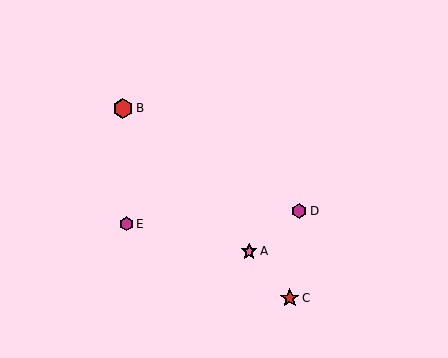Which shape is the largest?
The red hexagon (labeled B) is the largest.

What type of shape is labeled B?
Shape B is a red hexagon.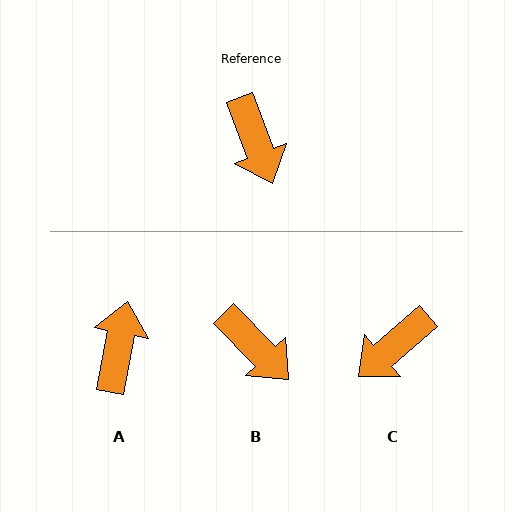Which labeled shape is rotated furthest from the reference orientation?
A, about 149 degrees away.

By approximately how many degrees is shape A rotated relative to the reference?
Approximately 149 degrees counter-clockwise.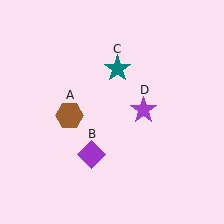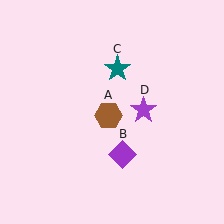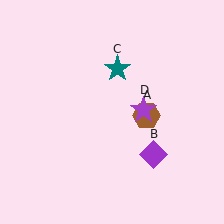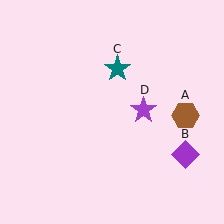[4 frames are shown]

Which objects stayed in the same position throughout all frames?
Teal star (object C) and purple star (object D) remained stationary.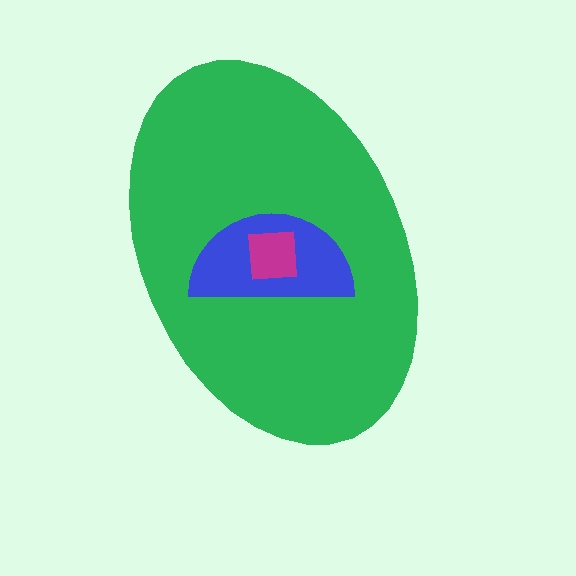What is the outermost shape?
The green ellipse.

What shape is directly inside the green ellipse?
The blue semicircle.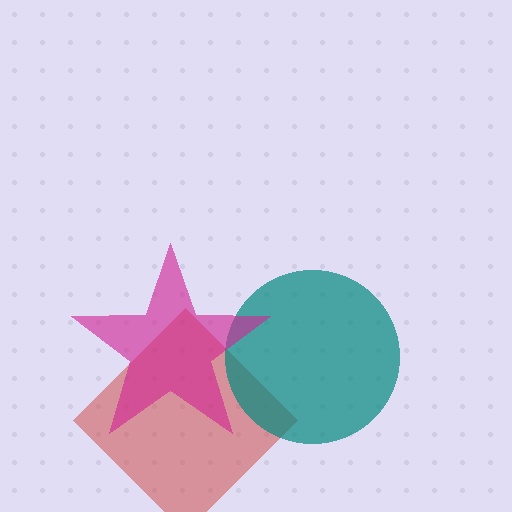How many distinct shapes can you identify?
There are 3 distinct shapes: a red diamond, a teal circle, a magenta star.